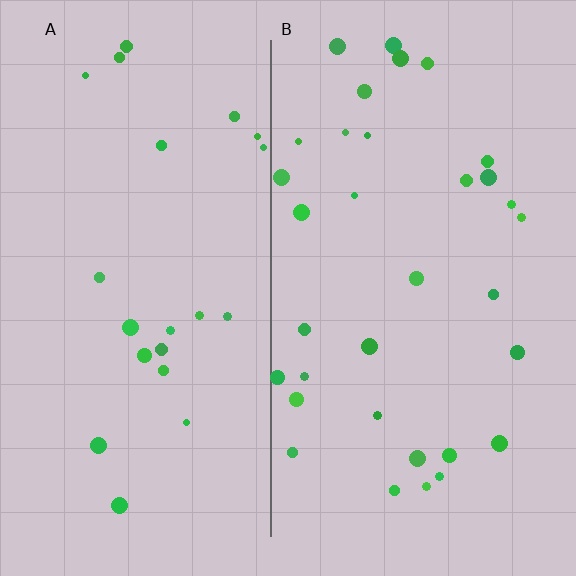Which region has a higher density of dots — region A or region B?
B (the right).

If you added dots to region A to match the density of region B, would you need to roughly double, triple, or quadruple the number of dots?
Approximately double.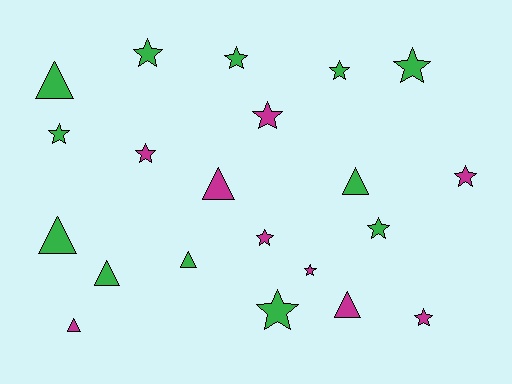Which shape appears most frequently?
Star, with 13 objects.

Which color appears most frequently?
Green, with 12 objects.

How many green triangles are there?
There are 5 green triangles.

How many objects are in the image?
There are 21 objects.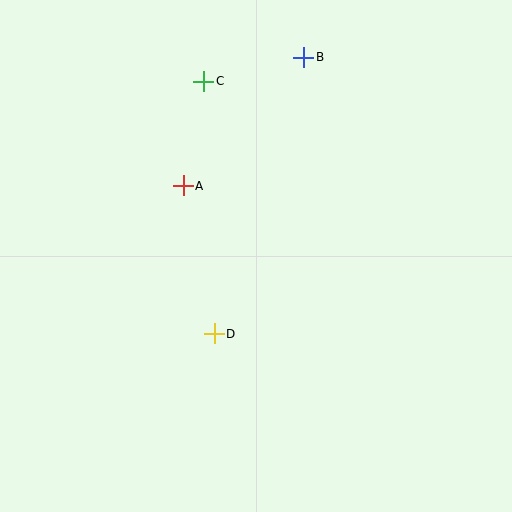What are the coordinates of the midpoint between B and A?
The midpoint between B and A is at (243, 121).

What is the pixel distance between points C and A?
The distance between C and A is 107 pixels.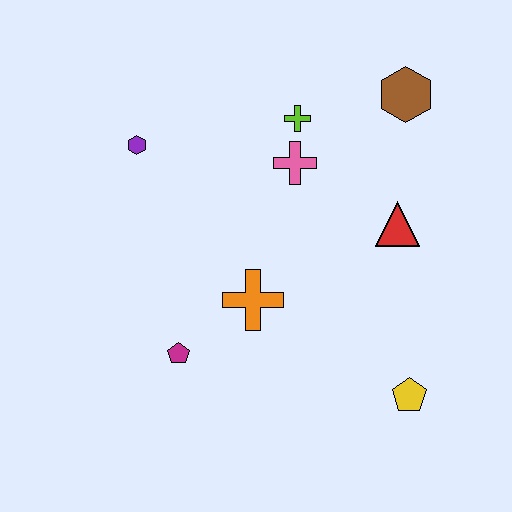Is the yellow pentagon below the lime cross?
Yes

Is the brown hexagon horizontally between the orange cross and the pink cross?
No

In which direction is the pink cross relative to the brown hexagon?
The pink cross is to the left of the brown hexagon.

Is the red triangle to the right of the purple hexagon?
Yes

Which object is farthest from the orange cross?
The brown hexagon is farthest from the orange cross.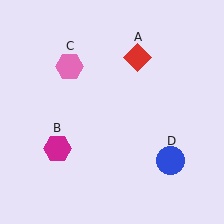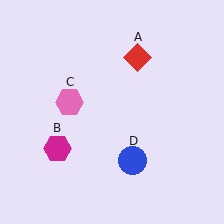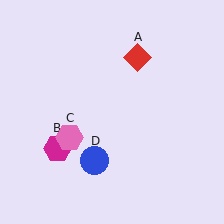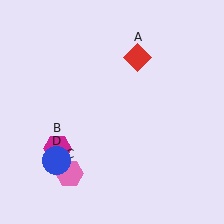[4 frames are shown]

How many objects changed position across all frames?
2 objects changed position: pink hexagon (object C), blue circle (object D).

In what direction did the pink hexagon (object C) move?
The pink hexagon (object C) moved down.